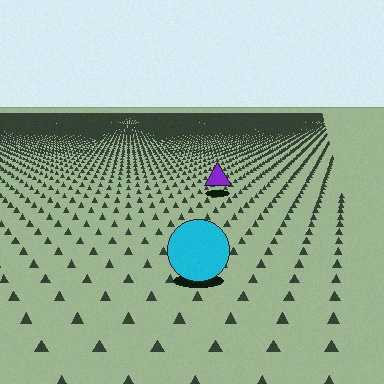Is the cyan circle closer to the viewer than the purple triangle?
Yes. The cyan circle is closer — you can tell from the texture gradient: the ground texture is coarser near it.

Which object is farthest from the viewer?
The purple triangle is farthest from the viewer. It appears smaller and the ground texture around it is denser.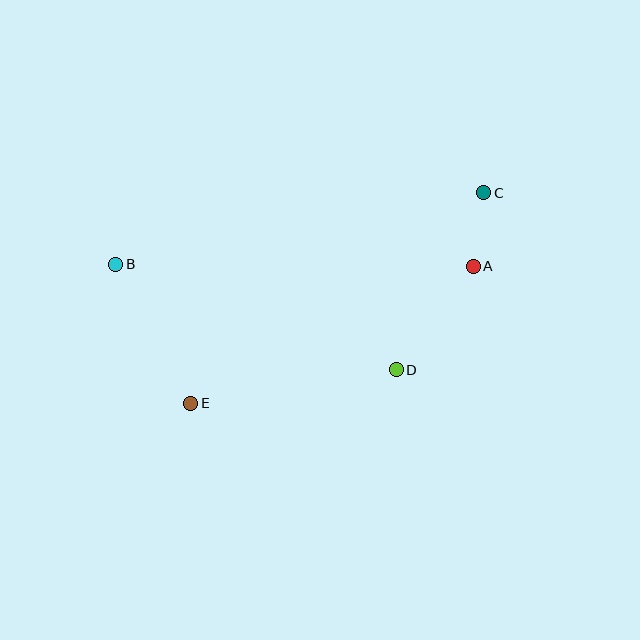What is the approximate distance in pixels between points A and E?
The distance between A and E is approximately 314 pixels.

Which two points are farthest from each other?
Points B and C are farthest from each other.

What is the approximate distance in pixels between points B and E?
The distance between B and E is approximately 158 pixels.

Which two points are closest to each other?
Points A and C are closest to each other.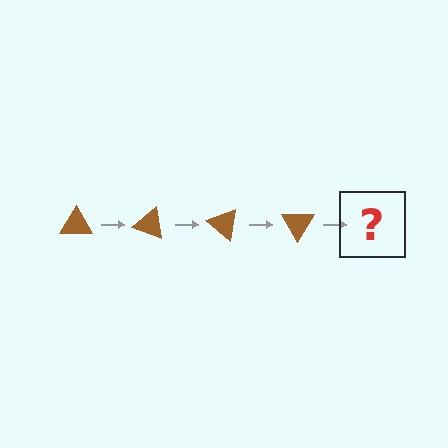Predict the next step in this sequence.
The next step is a brown triangle rotated 80 degrees.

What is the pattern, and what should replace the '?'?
The pattern is that the triangle rotates 20 degrees each step. The '?' should be a brown triangle rotated 80 degrees.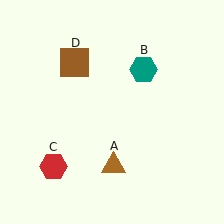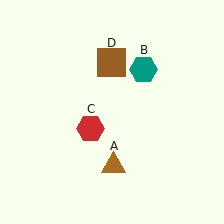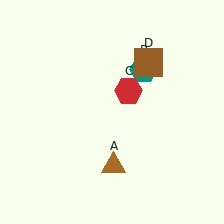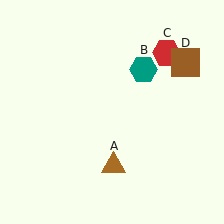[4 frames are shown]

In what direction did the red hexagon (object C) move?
The red hexagon (object C) moved up and to the right.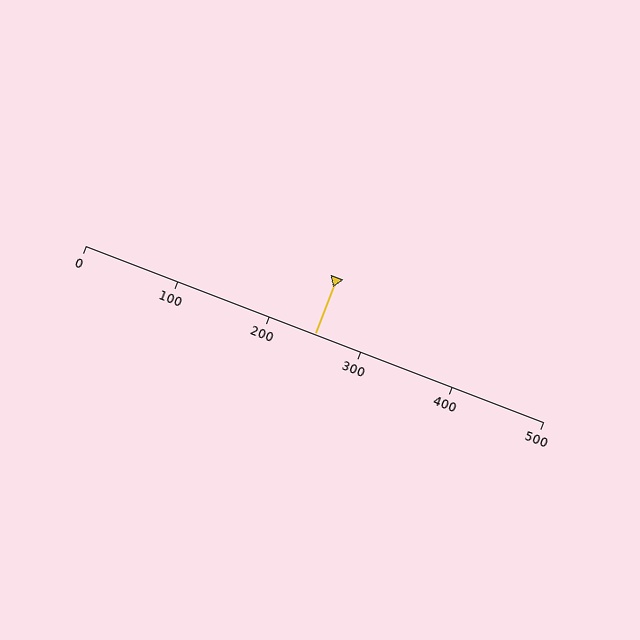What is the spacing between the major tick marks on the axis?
The major ticks are spaced 100 apart.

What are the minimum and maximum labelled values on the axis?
The axis runs from 0 to 500.